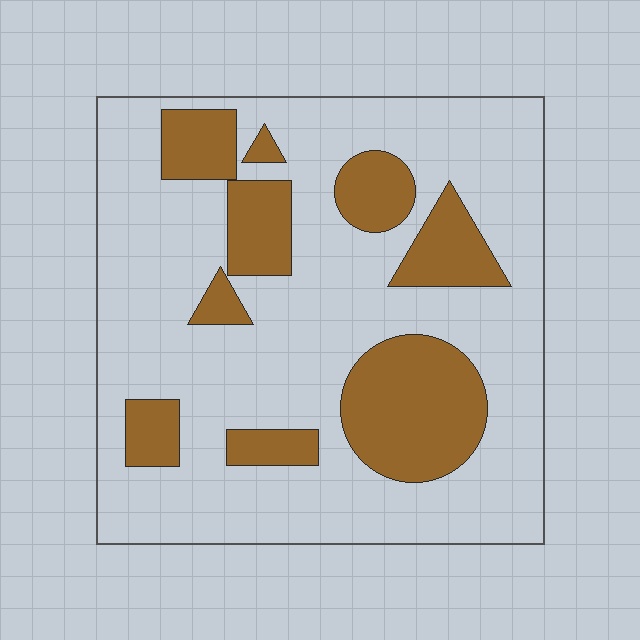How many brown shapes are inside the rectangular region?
9.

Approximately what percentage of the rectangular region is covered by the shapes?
Approximately 25%.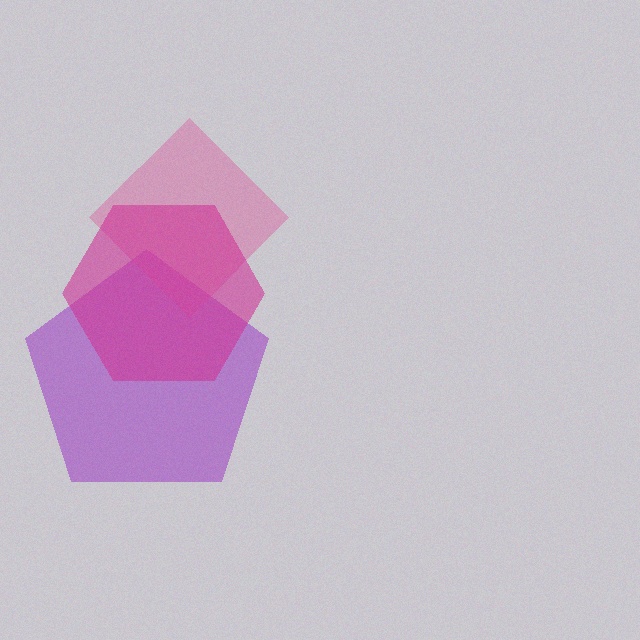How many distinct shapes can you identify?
There are 3 distinct shapes: a purple pentagon, a pink diamond, a magenta hexagon.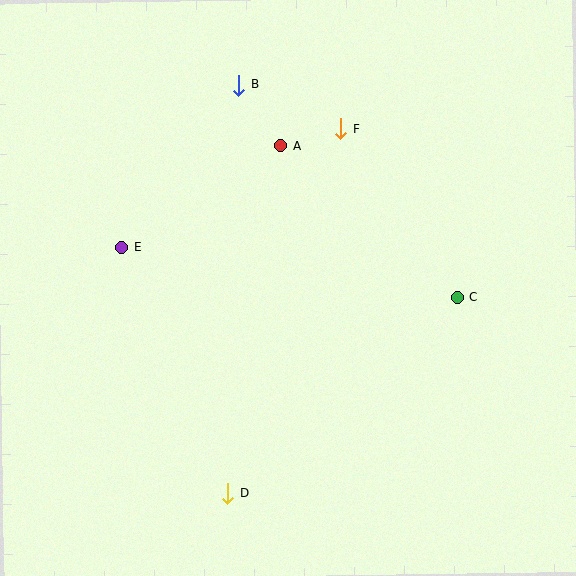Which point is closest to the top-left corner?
Point B is closest to the top-left corner.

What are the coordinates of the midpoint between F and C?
The midpoint between F and C is at (399, 213).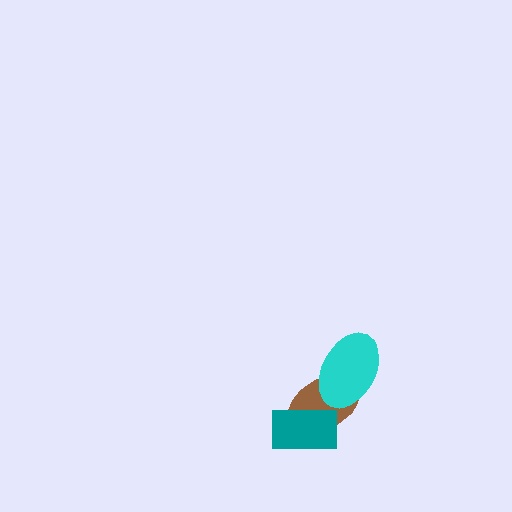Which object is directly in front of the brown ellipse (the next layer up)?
The teal rectangle is directly in front of the brown ellipse.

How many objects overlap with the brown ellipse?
2 objects overlap with the brown ellipse.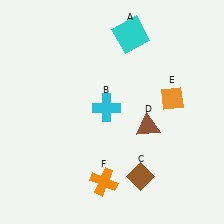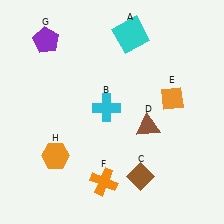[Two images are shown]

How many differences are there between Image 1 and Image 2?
There are 2 differences between the two images.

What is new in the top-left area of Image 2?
A purple pentagon (G) was added in the top-left area of Image 2.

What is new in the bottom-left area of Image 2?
An orange hexagon (H) was added in the bottom-left area of Image 2.